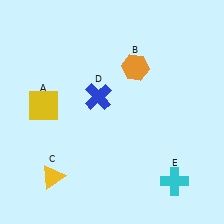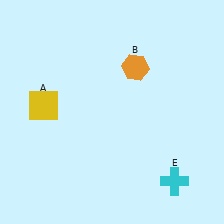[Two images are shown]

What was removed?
The yellow triangle (C), the blue cross (D) were removed in Image 2.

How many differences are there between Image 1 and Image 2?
There are 2 differences between the two images.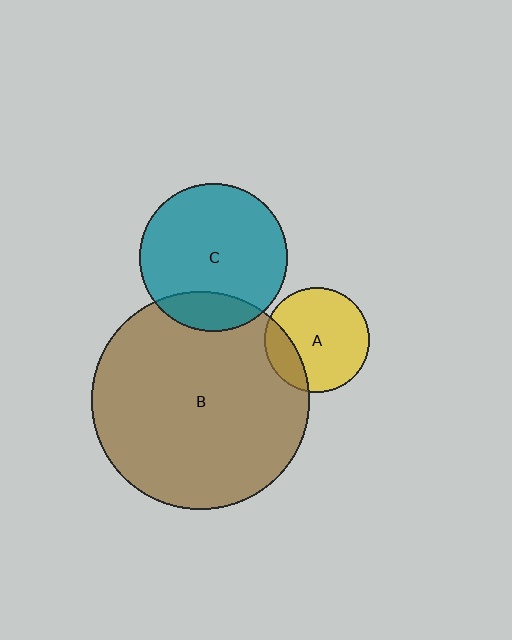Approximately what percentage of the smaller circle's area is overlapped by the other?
Approximately 20%.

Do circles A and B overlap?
Yes.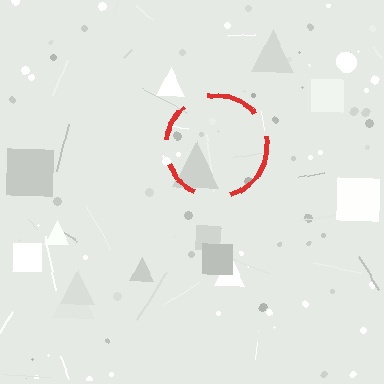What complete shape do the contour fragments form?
The contour fragments form a circle.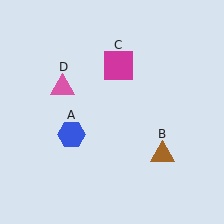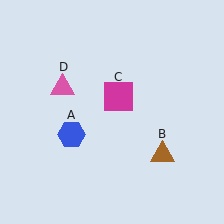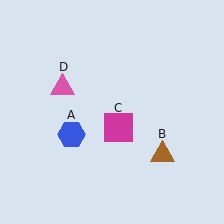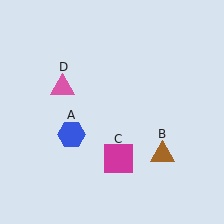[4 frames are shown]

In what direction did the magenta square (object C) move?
The magenta square (object C) moved down.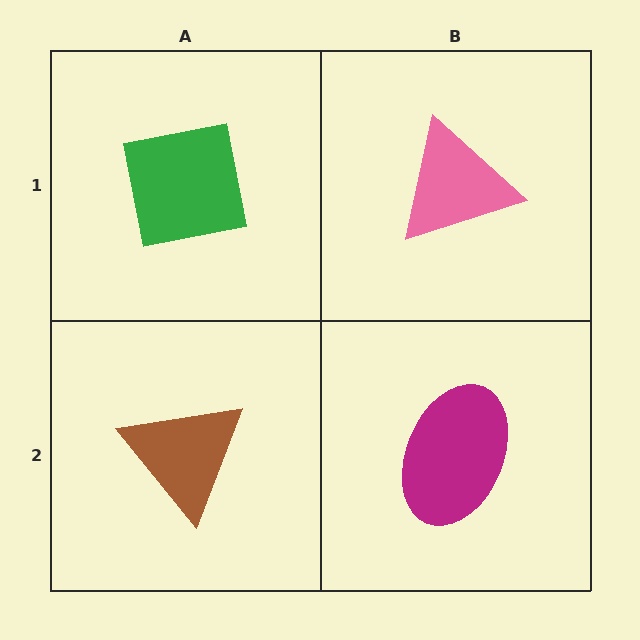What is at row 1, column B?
A pink triangle.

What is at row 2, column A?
A brown triangle.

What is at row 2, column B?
A magenta ellipse.